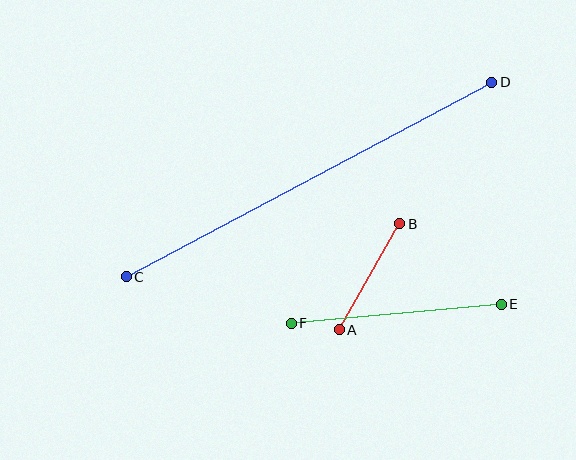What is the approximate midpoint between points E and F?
The midpoint is at approximately (396, 314) pixels.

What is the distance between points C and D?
The distance is approximately 414 pixels.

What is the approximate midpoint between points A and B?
The midpoint is at approximately (370, 277) pixels.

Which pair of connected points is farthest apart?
Points C and D are farthest apart.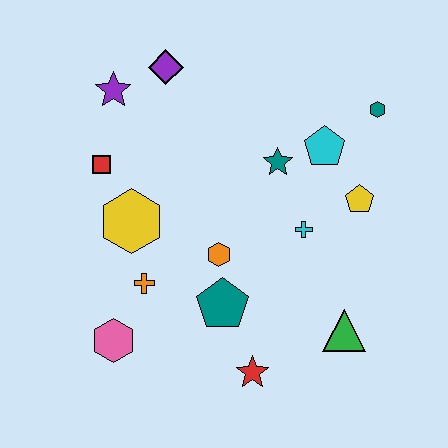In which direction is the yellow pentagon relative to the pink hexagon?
The yellow pentagon is to the right of the pink hexagon.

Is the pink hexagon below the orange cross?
Yes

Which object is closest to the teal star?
The cyan pentagon is closest to the teal star.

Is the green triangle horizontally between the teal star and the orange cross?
No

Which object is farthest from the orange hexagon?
The teal hexagon is farthest from the orange hexagon.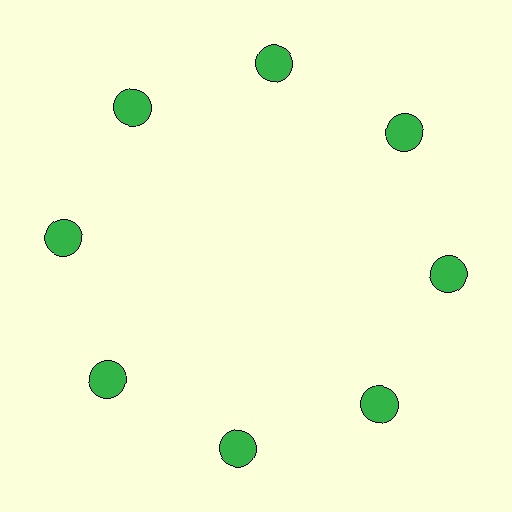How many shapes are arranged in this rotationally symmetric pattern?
There are 8 shapes, arranged in 8 groups of 1.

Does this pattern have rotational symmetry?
Yes, this pattern has 8-fold rotational symmetry. It looks the same after rotating 45 degrees around the center.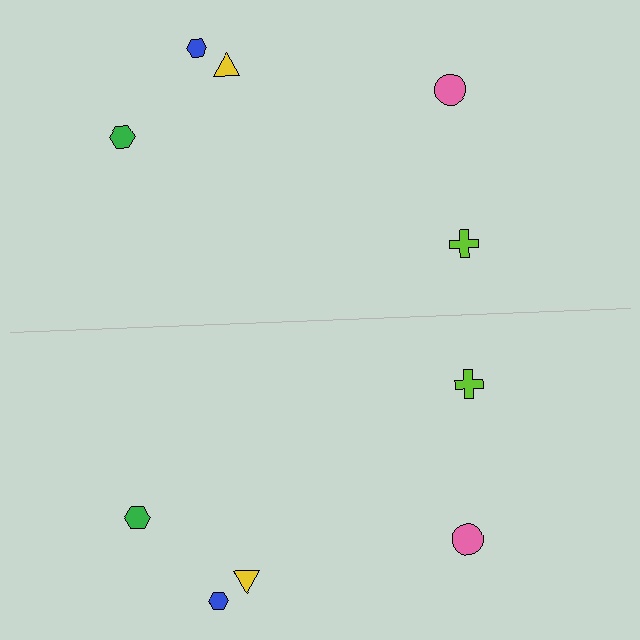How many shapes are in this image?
There are 10 shapes in this image.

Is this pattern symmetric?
Yes, this pattern has bilateral (reflection) symmetry.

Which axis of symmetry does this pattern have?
The pattern has a horizontal axis of symmetry running through the center of the image.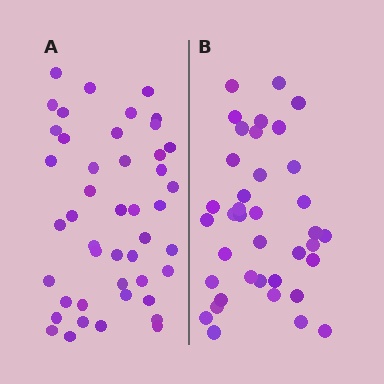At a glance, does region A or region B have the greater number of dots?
Region A (the left region) has more dots.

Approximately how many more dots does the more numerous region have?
Region A has roughly 8 or so more dots than region B.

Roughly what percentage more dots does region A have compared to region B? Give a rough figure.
About 20% more.